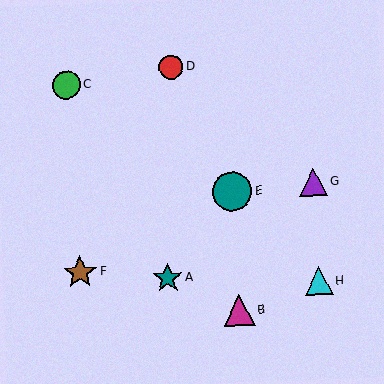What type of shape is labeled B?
Shape B is a magenta triangle.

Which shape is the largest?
The teal circle (labeled E) is the largest.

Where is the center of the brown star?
The center of the brown star is at (80, 272).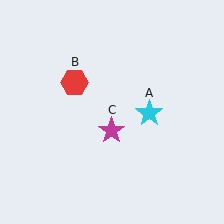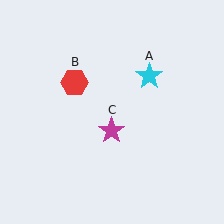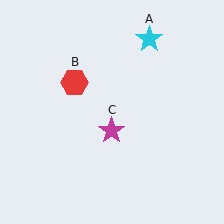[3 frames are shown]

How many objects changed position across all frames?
1 object changed position: cyan star (object A).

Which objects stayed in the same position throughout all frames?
Red hexagon (object B) and magenta star (object C) remained stationary.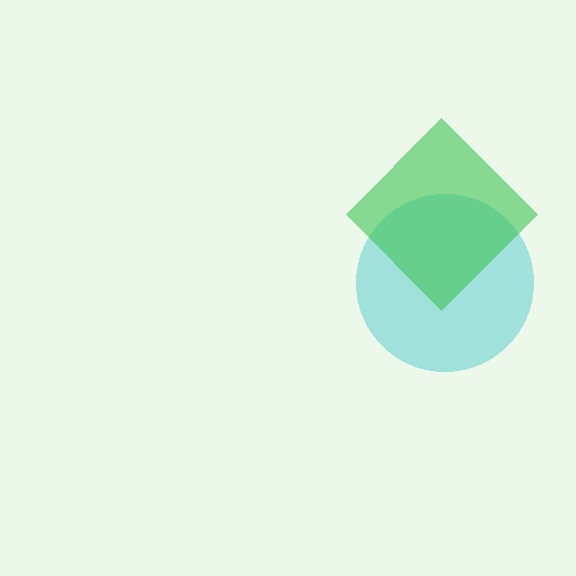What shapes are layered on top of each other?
The layered shapes are: a cyan circle, a green diamond.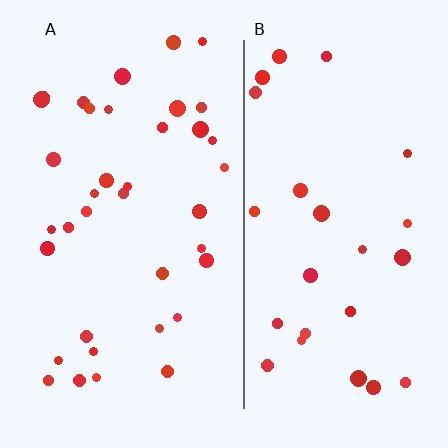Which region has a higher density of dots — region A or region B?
A (the left).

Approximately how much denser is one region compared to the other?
Approximately 1.4× — region A over region B.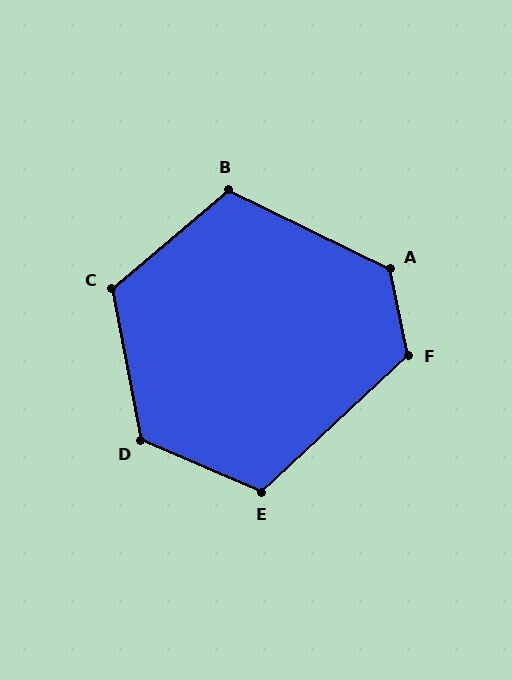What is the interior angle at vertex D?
Approximately 124 degrees (obtuse).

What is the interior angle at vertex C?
Approximately 120 degrees (obtuse).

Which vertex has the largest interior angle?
A, at approximately 127 degrees.